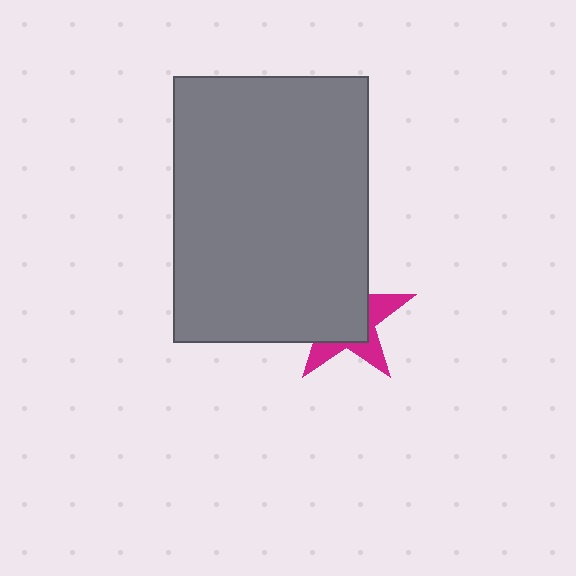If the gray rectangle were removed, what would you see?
You would see the complete magenta star.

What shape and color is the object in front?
The object in front is a gray rectangle.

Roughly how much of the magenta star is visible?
A small part of it is visible (roughly 36%).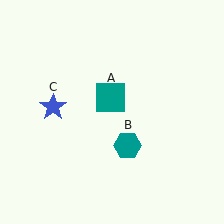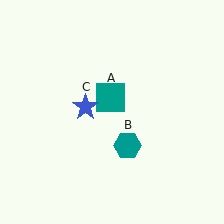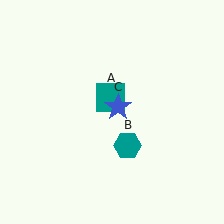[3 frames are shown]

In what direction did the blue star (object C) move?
The blue star (object C) moved right.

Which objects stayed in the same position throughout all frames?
Teal square (object A) and teal hexagon (object B) remained stationary.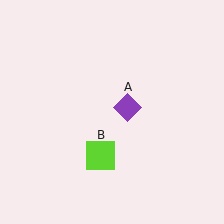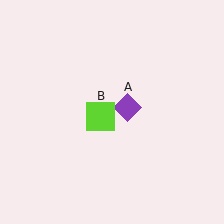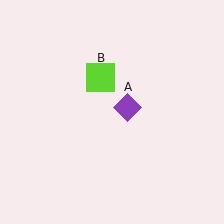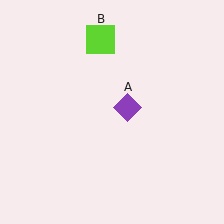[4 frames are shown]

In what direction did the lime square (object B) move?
The lime square (object B) moved up.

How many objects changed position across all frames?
1 object changed position: lime square (object B).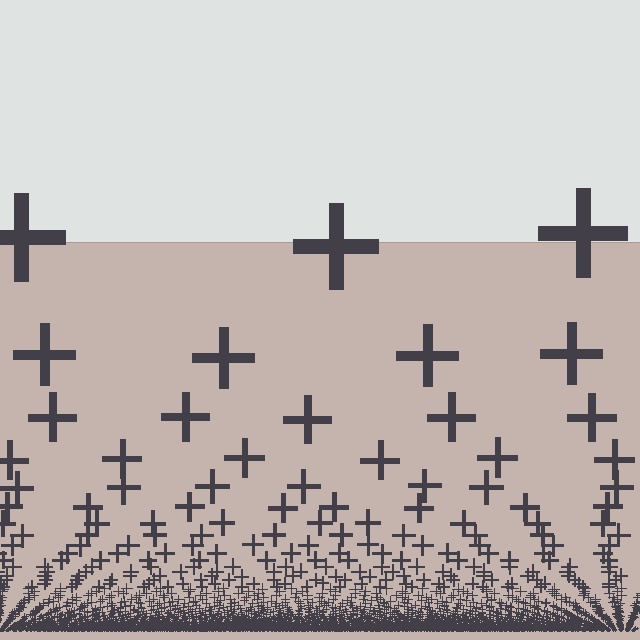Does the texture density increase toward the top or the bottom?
Density increases toward the bottom.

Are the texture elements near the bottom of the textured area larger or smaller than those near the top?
Smaller. The gradient is inverted — elements near the bottom are smaller and denser.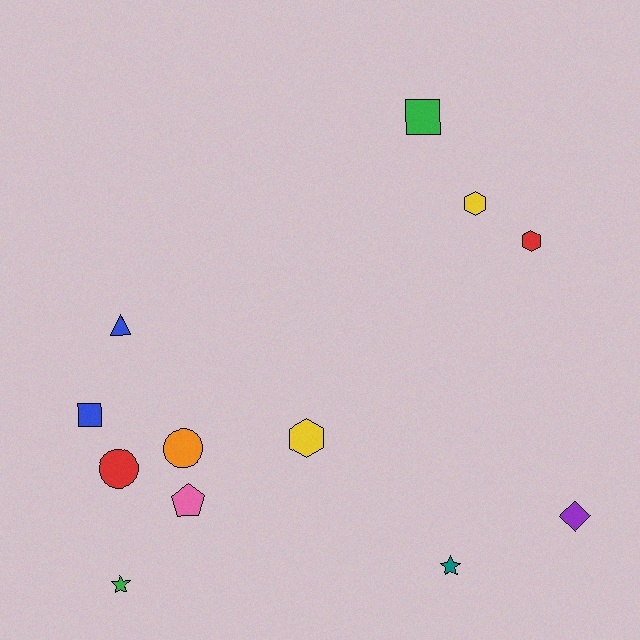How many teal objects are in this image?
There is 1 teal object.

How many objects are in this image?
There are 12 objects.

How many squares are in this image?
There are 2 squares.